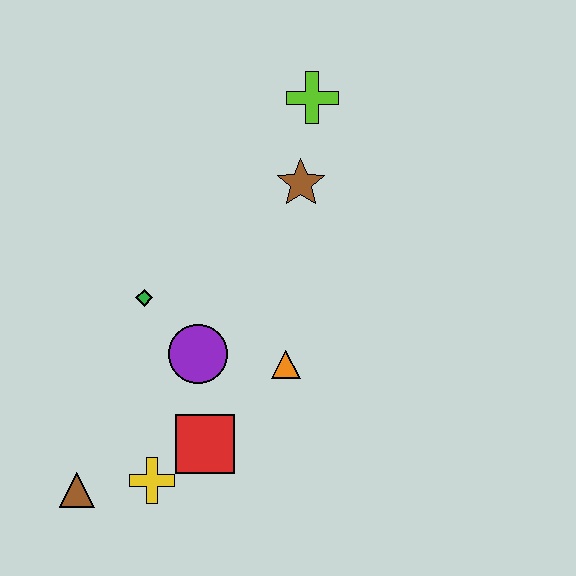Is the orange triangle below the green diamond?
Yes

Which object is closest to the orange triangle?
The purple circle is closest to the orange triangle.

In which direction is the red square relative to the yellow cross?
The red square is to the right of the yellow cross.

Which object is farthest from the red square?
The lime cross is farthest from the red square.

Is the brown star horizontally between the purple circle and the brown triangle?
No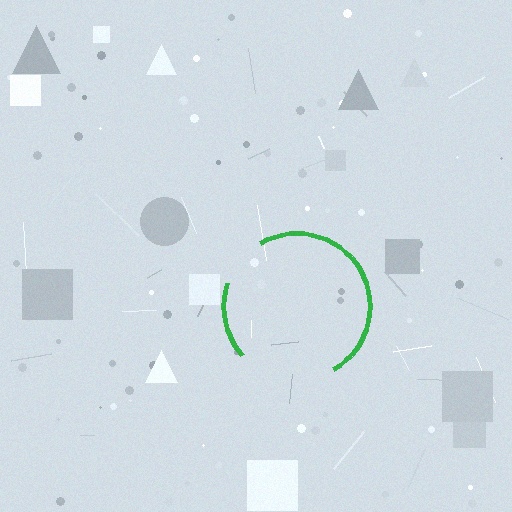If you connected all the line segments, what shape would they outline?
They would outline a circle.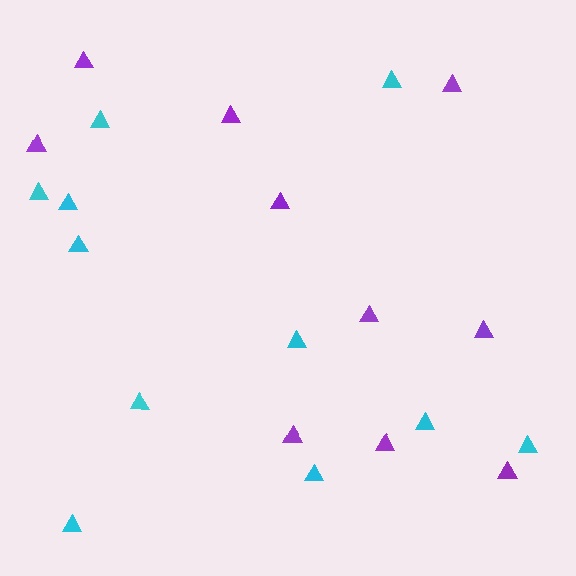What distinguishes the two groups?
There are 2 groups: one group of cyan triangles (11) and one group of purple triangles (10).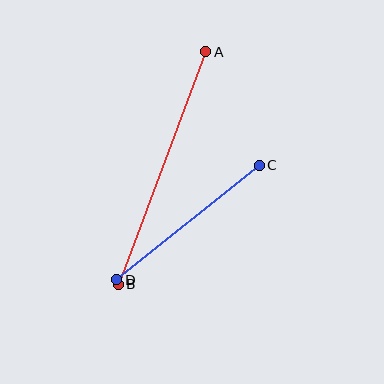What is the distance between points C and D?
The distance is approximately 183 pixels.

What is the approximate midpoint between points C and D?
The midpoint is at approximately (188, 222) pixels.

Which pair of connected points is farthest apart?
Points A and B are farthest apart.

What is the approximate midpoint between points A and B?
The midpoint is at approximately (162, 168) pixels.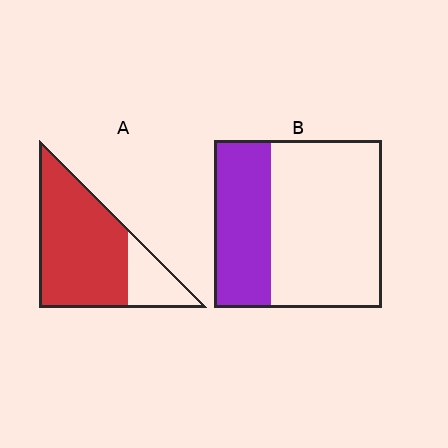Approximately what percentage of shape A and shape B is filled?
A is approximately 80% and B is approximately 35%.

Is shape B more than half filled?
No.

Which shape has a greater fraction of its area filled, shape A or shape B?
Shape A.